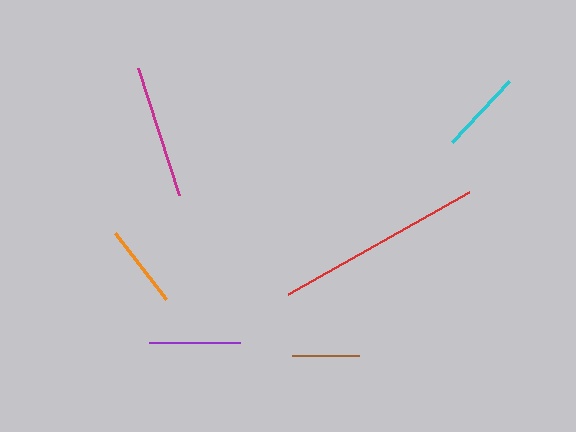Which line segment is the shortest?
The brown line is the shortest at approximately 66 pixels.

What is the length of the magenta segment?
The magenta segment is approximately 133 pixels long.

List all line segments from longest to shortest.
From longest to shortest: red, magenta, purple, orange, cyan, brown.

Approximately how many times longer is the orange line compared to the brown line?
The orange line is approximately 1.3 times the length of the brown line.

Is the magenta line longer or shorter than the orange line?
The magenta line is longer than the orange line.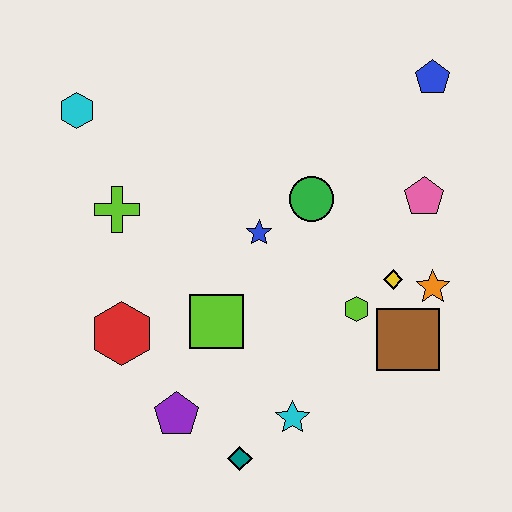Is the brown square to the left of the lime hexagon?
No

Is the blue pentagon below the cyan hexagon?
No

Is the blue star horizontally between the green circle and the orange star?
No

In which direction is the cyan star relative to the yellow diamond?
The cyan star is below the yellow diamond.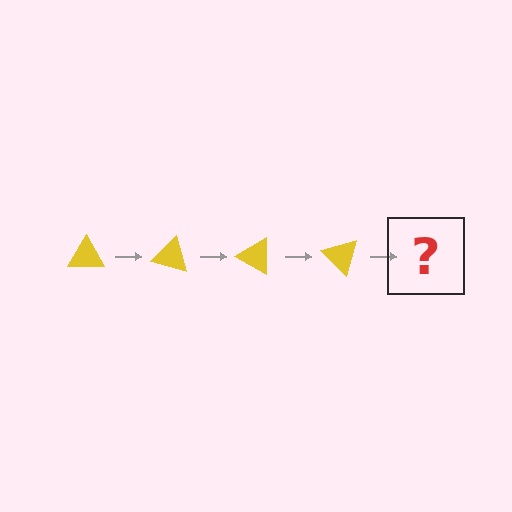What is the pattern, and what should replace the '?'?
The pattern is that the triangle rotates 15 degrees each step. The '?' should be a yellow triangle rotated 60 degrees.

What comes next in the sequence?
The next element should be a yellow triangle rotated 60 degrees.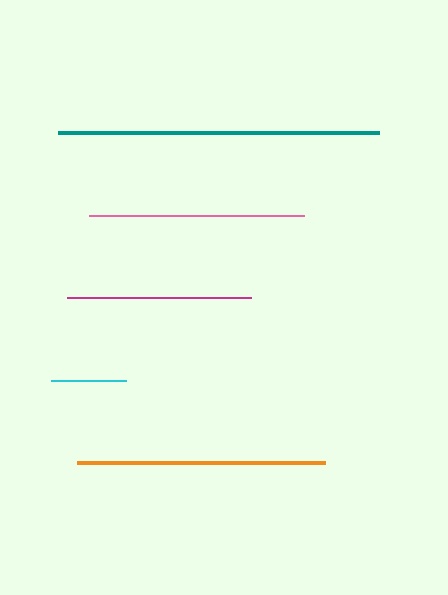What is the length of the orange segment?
The orange segment is approximately 249 pixels long.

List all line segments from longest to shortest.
From longest to shortest: teal, orange, pink, magenta, cyan.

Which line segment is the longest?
The teal line is the longest at approximately 321 pixels.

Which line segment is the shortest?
The cyan line is the shortest at approximately 75 pixels.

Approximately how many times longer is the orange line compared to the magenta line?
The orange line is approximately 1.4 times the length of the magenta line.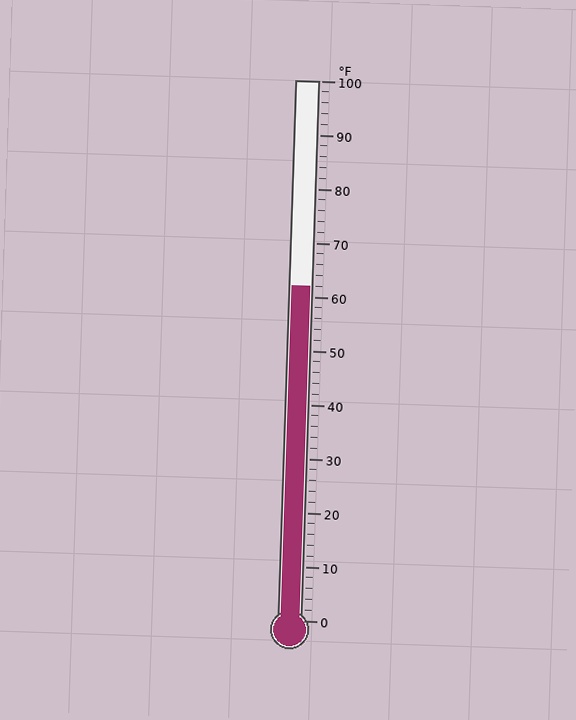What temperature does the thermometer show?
The thermometer shows approximately 62°F.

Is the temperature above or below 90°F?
The temperature is below 90°F.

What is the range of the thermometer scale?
The thermometer scale ranges from 0°F to 100°F.